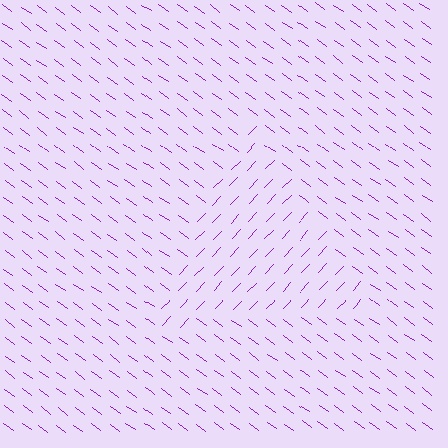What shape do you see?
I see a triangle.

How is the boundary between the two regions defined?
The boundary is defined purely by a change in line orientation (approximately 83 degrees difference). All lines are the same color and thickness.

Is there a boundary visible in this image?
Yes, there is a texture boundary formed by a change in line orientation.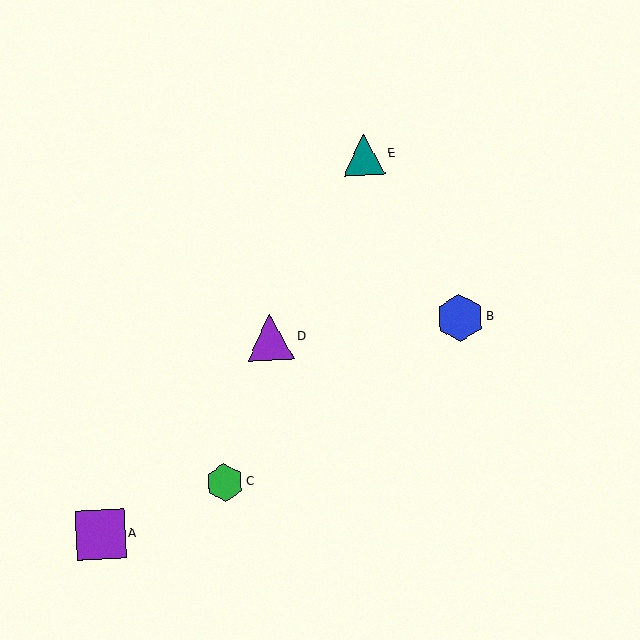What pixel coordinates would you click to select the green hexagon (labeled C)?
Click at (225, 483) to select the green hexagon C.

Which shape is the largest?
The purple square (labeled A) is the largest.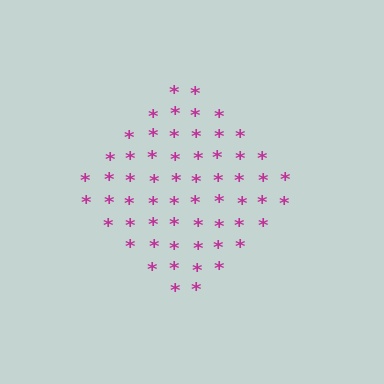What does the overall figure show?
The overall figure shows a diamond.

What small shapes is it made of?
It is made of small asterisks.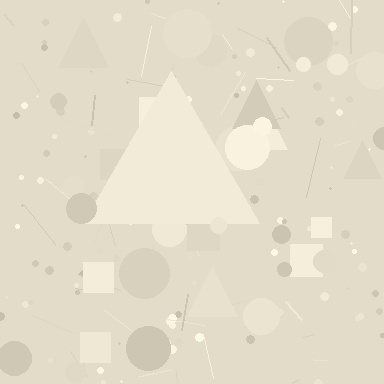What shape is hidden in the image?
A triangle is hidden in the image.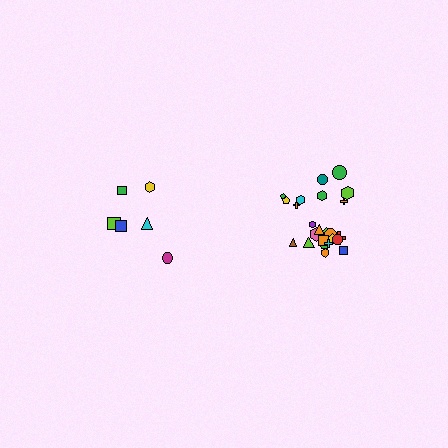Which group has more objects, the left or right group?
The right group.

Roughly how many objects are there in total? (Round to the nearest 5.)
Roughly 30 objects in total.